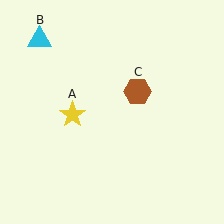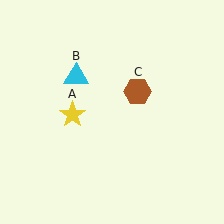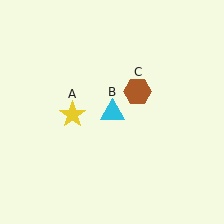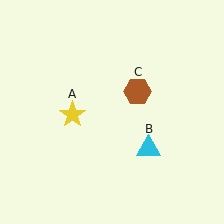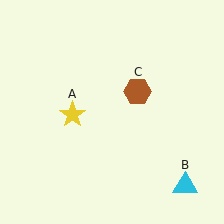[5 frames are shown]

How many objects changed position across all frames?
1 object changed position: cyan triangle (object B).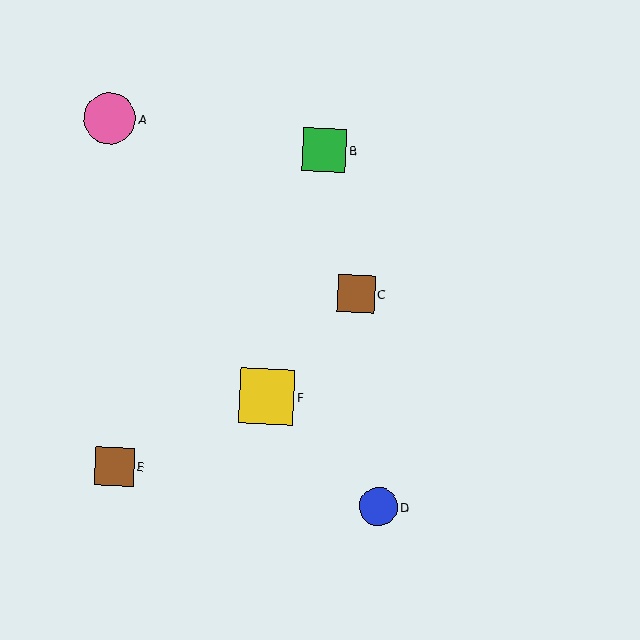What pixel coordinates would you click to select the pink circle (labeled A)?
Click at (110, 118) to select the pink circle A.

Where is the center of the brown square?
The center of the brown square is at (115, 467).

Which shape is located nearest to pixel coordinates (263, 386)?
The yellow square (labeled F) at (267, 397) is nearest to that location.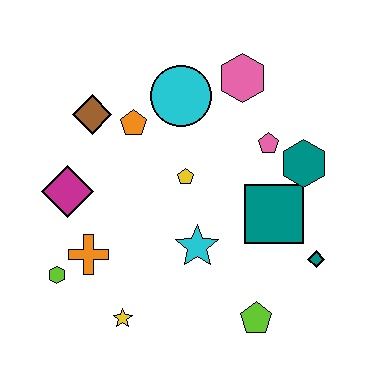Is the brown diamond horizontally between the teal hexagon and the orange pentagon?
No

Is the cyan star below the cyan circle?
Yes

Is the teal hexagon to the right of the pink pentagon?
Yes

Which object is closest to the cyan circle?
The orange pentagon is closest to the cyan circle.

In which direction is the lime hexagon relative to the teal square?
The lime hexagon is to the left of the teal square.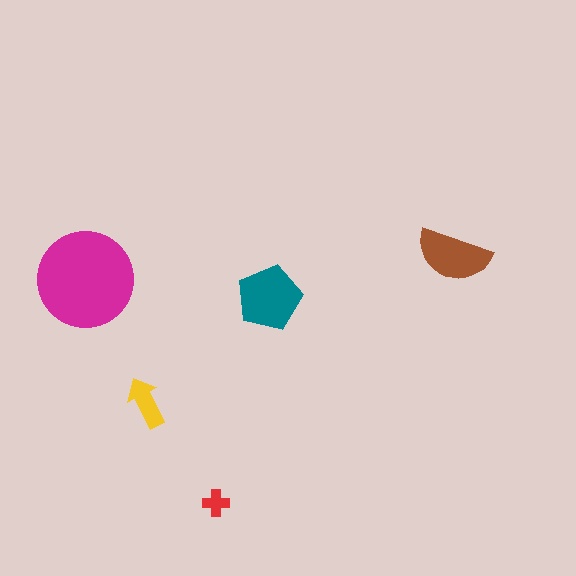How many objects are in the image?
There are 5 objects in the image.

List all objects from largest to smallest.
The magenta circle, the teal pentagon, the brown semicircle, the yellow arrow, the red cross.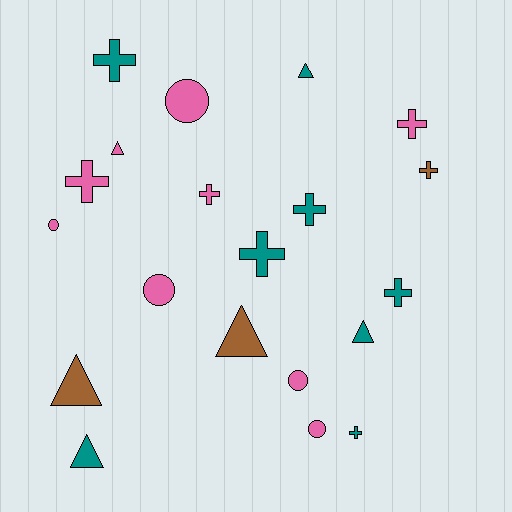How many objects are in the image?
There are 20 objects.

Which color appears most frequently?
Pink, with 9 objects.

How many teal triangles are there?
There are 3 teal triangles.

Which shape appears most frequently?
Cross, with 9 objects.